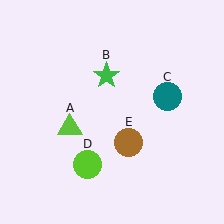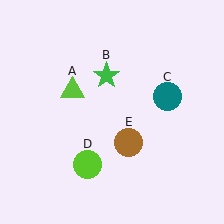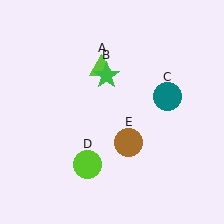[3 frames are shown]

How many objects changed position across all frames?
1 object changed position: lime triangle (object A).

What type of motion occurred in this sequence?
The lime triangle (object A) rotated clockwise around the center of the scene.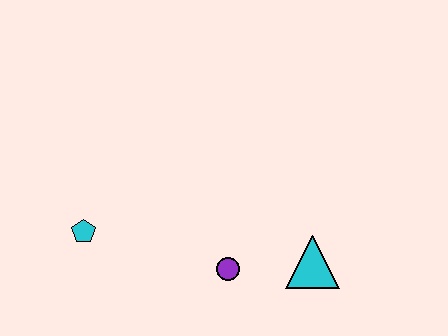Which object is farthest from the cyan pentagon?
The cyan triangle is farthest from the cyan pentagon.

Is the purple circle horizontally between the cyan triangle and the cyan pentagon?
Yes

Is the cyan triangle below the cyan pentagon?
Yes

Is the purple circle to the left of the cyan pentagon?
No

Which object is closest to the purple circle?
The cyan triangle is closest to the purple circle.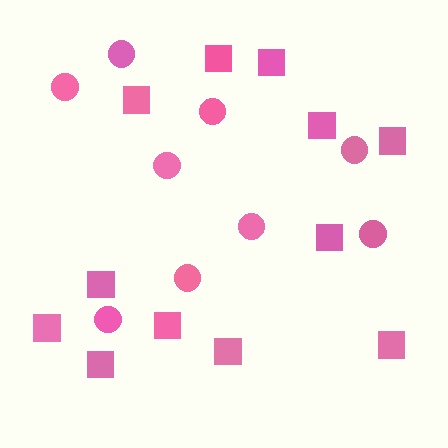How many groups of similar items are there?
There are 2 groups: one group of squares (12) and one group of circles (9).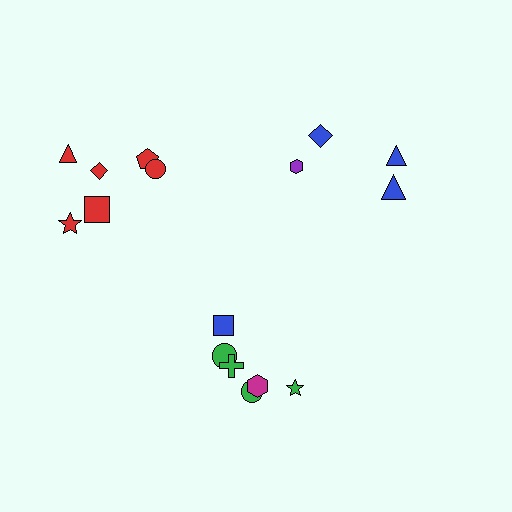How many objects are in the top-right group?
There are 4 objects.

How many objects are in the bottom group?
There are 6 objects.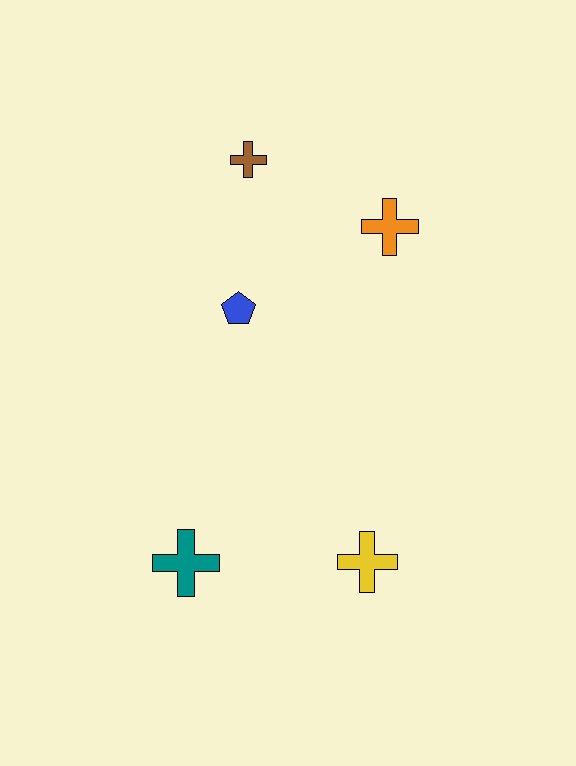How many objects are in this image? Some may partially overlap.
There are 5 objects.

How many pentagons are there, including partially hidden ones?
There is 1 pentagon.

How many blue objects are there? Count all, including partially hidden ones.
There is 1 blue object.